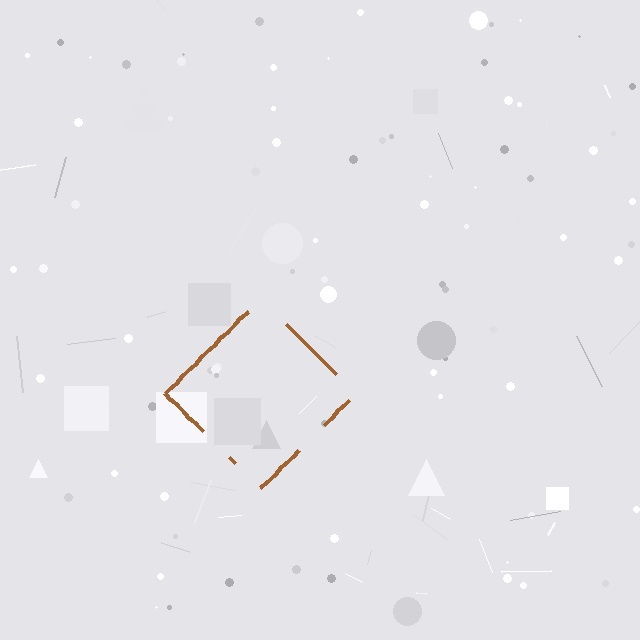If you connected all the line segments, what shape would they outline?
They would outline a diamond.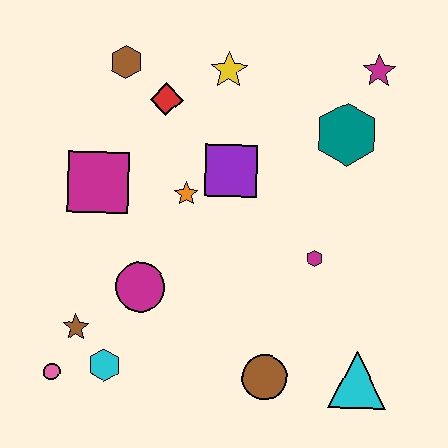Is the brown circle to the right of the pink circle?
Yes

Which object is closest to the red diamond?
The brown hexagon is closest to the red diamond.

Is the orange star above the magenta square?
No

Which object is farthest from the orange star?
The cyan triangle is farthest from the orange star.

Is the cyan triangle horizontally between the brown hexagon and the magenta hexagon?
No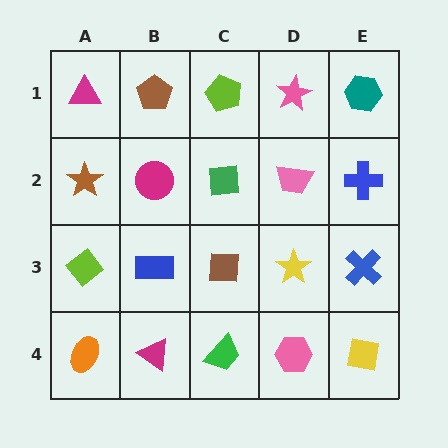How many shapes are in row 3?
5 shapes.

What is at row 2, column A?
A brown star.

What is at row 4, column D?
A pink hexagon.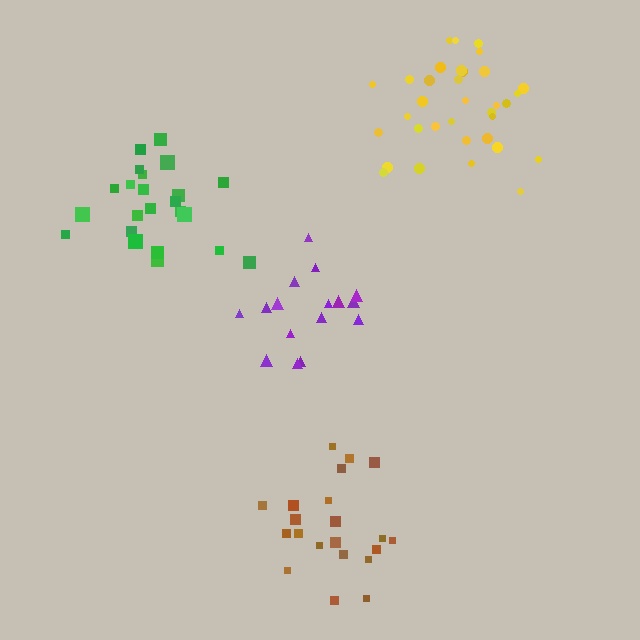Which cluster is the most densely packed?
Yellow.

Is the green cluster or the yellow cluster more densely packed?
Yellow.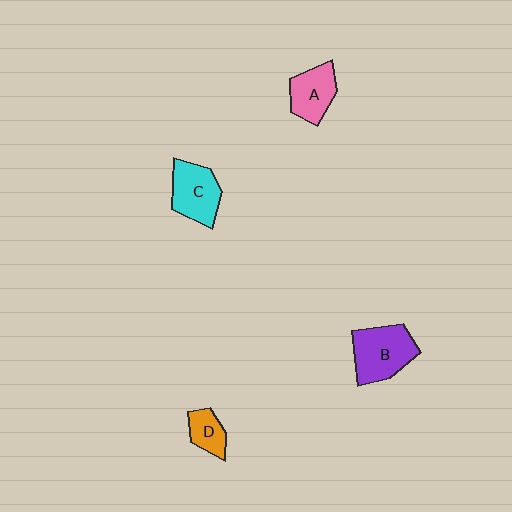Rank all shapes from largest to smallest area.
From largest to smallest: B (purple), C (cyan), A (pink), D (orange).